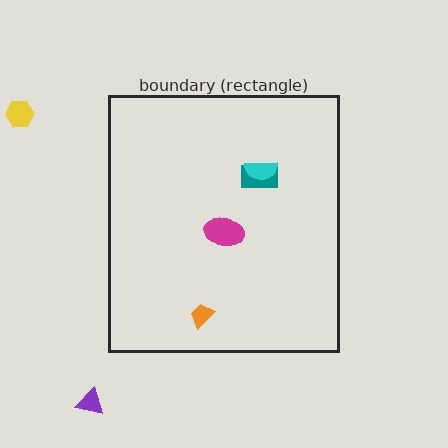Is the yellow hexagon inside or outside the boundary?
Outside.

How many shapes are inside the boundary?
4 inside, 2 outside.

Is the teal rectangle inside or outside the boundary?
Inside.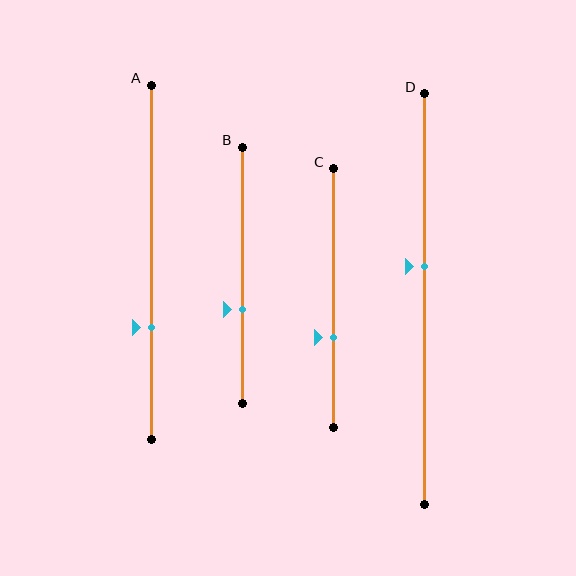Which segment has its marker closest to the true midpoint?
Segment D has its marker closest to the true midpoint.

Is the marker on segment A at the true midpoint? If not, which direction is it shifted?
No, the marker on segment A is shifted downward by about 18% of the segment length.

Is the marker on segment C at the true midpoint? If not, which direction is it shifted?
No, the marker on segment C is shifted downward by about 15% of the segment length.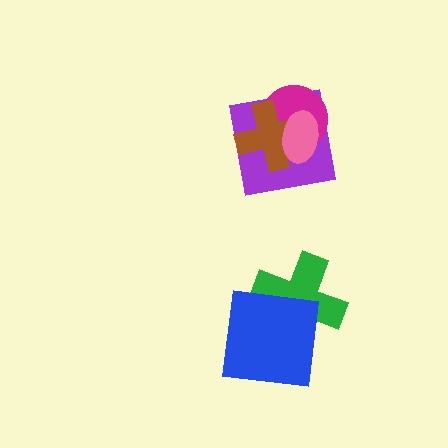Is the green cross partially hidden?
Yes, it is partially covered by another shape.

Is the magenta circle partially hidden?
Yes, it is partially covered by another shape.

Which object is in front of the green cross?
The blue square is in front of the green cross.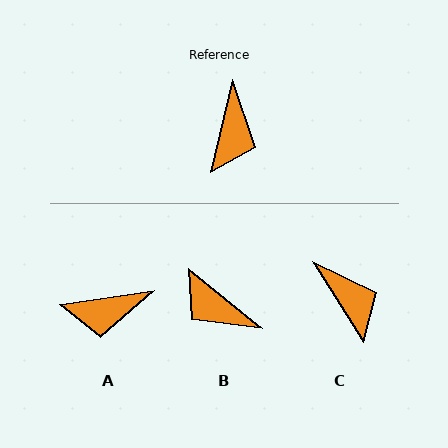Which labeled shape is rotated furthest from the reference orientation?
B, about 116 degrees away.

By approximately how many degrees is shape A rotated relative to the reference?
Approximately 68 degrees clockwise.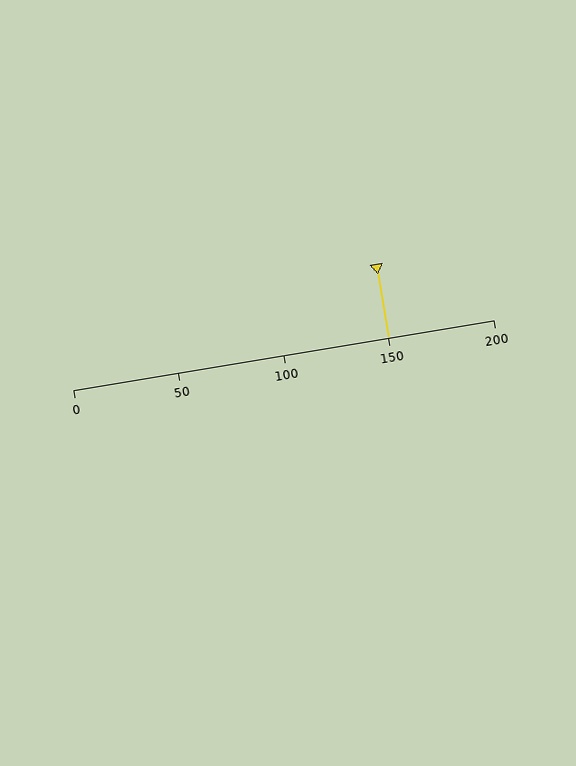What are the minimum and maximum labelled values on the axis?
The axis runs from 0 to 200.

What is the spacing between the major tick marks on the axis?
The major ticks are spaced 50 apart.